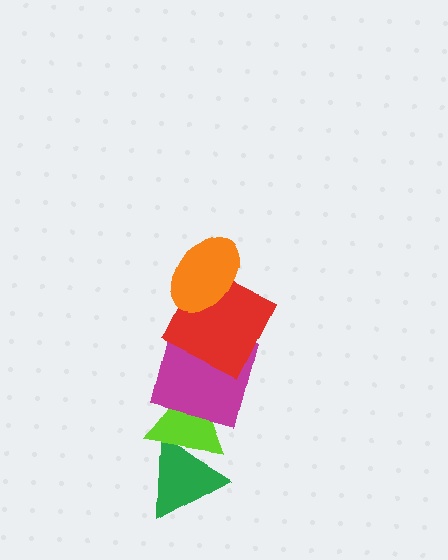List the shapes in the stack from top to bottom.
From top to bottom: the orange ellipse, the red square, the magenta square, the lime triangle, the green triangle.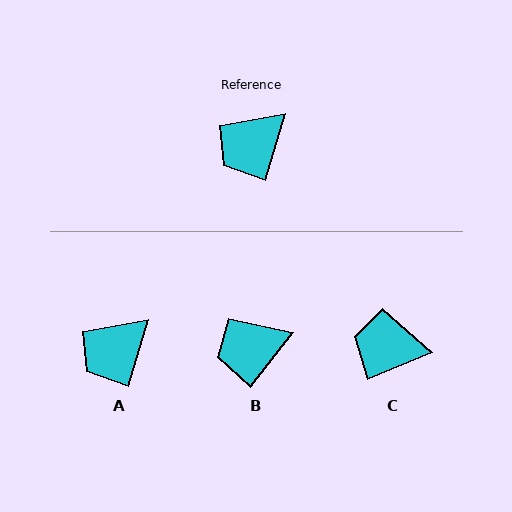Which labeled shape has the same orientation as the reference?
A.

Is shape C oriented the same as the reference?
No, it is off by about 52 degrees.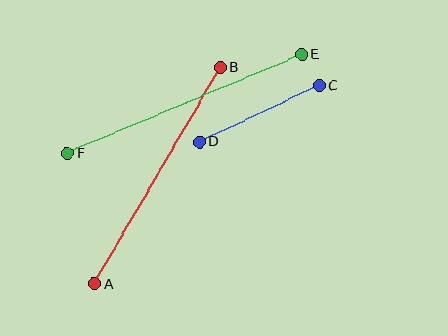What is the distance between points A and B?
The distance is approximately 250 pixels.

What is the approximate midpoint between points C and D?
The midpoint is at approximately (260, 114) pixels.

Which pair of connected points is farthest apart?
Points E and F are farthest apart.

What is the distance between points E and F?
The distance is approximately 254 pixels.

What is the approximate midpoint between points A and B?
The midpoint is at approximately (157, 175) pixels.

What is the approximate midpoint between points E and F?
The midpoint is at approximately (185, 104) pixels.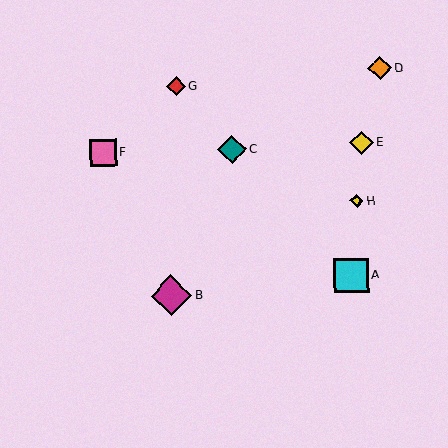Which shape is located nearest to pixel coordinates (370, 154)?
The yellow diamond (labeled E) at (362, 143) is nearest to that location.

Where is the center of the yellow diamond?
The center of the yellow diamond is at (362, 143).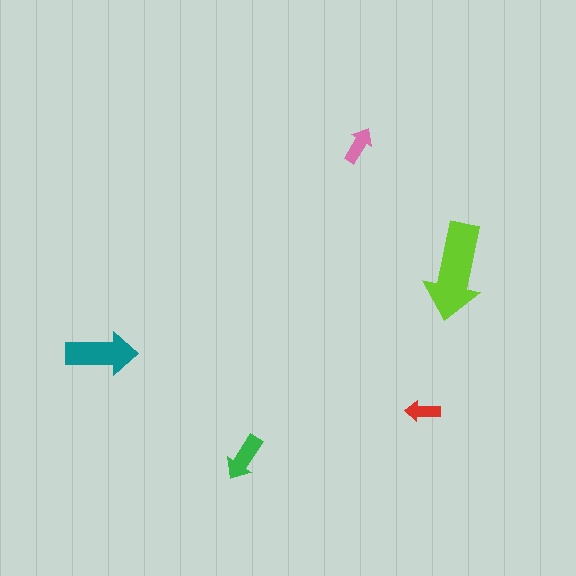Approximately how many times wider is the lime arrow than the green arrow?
About 2 times wider.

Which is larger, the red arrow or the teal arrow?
The teal one.